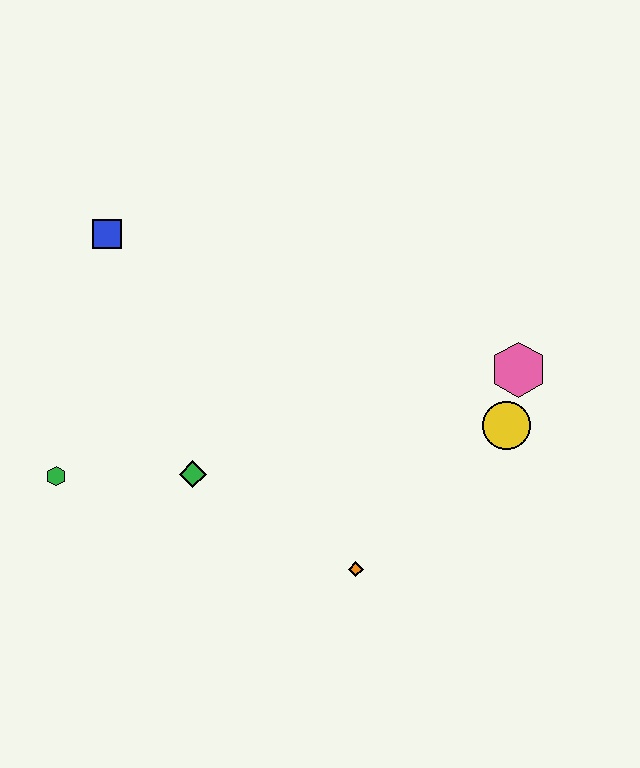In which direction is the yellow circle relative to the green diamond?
The yellow circle is to the right of the green diamond.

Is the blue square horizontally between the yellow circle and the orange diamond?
No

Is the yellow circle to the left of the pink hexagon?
Yes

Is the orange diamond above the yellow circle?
No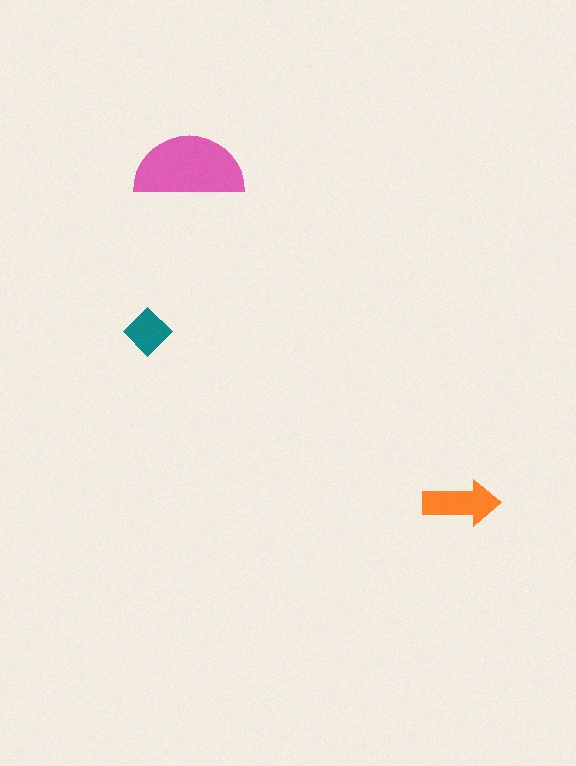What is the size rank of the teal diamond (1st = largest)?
3rd.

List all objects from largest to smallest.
The pink semicircle, the orange arrow, the teal diamond.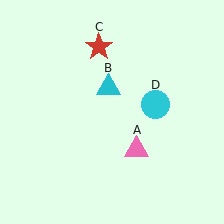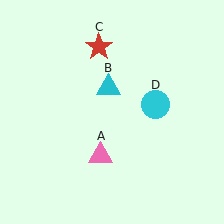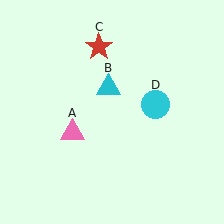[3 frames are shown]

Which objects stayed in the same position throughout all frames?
Cyan triangle (object B) and red star (object C) and cyan circle (object D) remained stationary.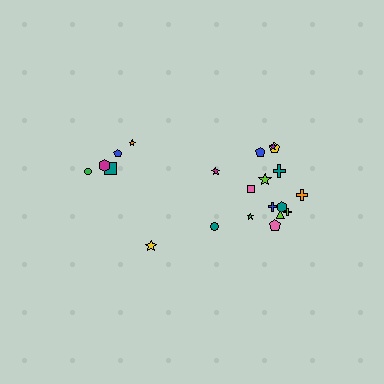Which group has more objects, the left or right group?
The right group.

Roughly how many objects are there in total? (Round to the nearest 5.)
Roughly 20 objects in total.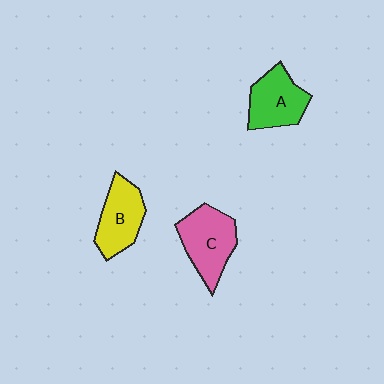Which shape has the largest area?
Shape C (pink).